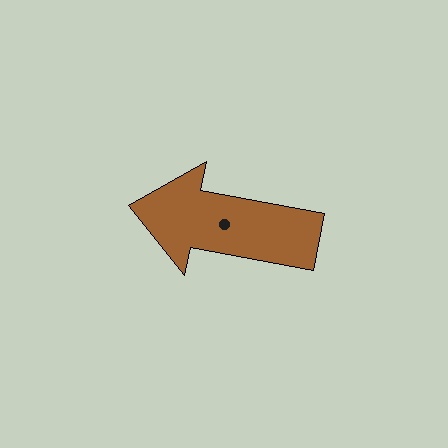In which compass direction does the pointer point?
West.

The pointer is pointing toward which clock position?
Roughly 9 o'clock.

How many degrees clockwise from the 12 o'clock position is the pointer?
Approximately 281 degrees.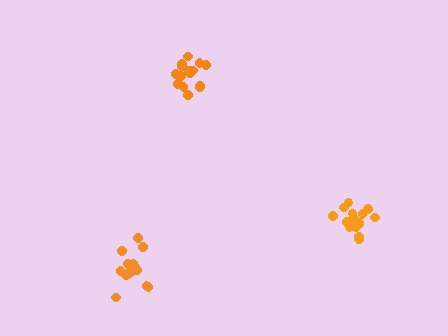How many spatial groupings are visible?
There are 3 spatial groupings.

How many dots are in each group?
Group 1: 15 dots, Group 2: 16 dots, Group 3: 14 dots (45 total).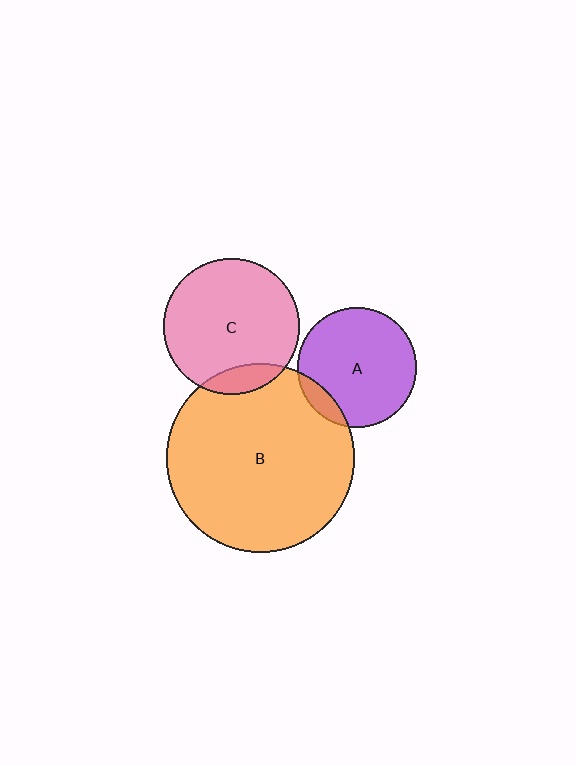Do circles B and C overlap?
Yes.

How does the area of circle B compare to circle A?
Approximately 2.5 times.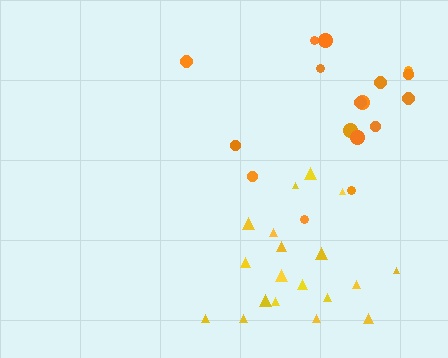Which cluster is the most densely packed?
Yellow.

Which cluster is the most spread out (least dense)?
Orange.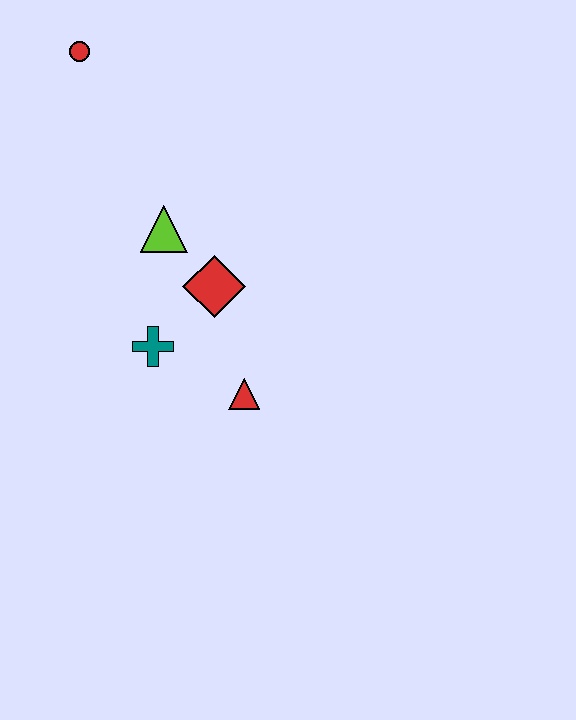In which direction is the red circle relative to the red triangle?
The red circle is above the red triangle.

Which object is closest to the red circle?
The lime triangle is closest to the red circle.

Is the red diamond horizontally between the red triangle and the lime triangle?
Yes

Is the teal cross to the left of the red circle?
No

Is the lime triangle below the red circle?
Yes